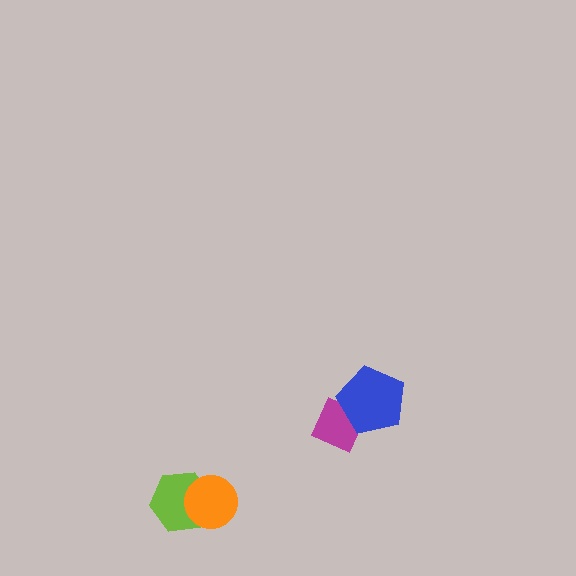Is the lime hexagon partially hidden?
Yes, it is partially covered by another shape.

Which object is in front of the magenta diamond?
The blue pentagon is in front of the magenta diamond.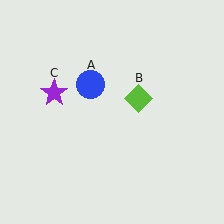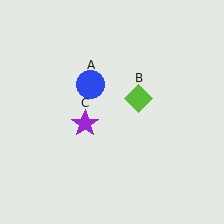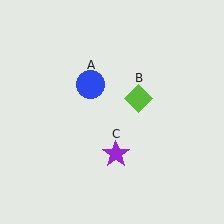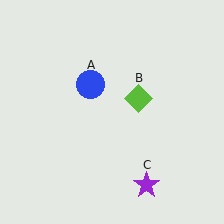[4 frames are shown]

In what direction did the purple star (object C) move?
The purple star (object C) moved down and to the right.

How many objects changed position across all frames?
1 object changed position: purple star (object C).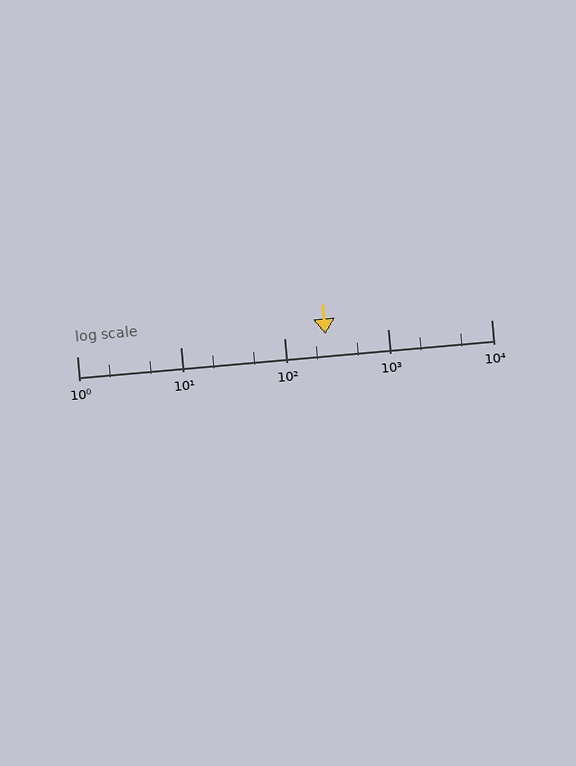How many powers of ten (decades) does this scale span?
The scale spans 4 decades, from 1 to 10000.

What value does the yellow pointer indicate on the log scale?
The pointer indicates approximately 250.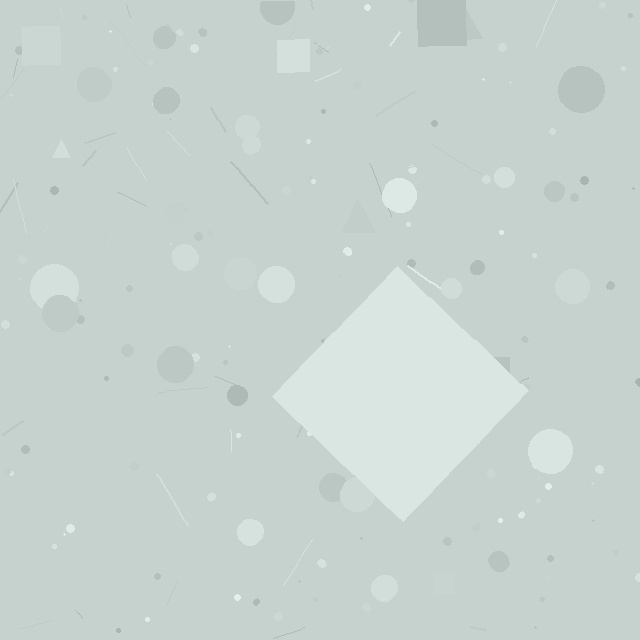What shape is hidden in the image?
A diamond is hidden in the image.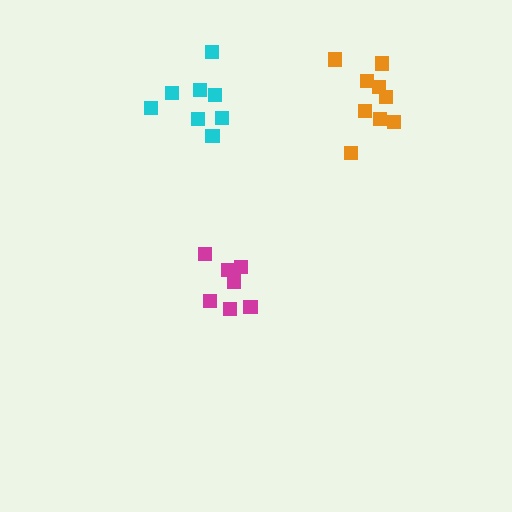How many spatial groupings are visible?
There are 3 spatial groupings.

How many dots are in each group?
Group 1: 8 dots, Group 2: 8 dots, Group 3: 9 dots (25 total).